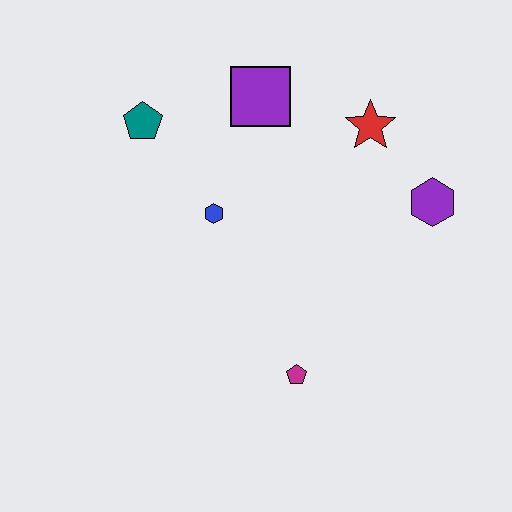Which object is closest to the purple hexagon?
The red star is closest to the purple hexagon.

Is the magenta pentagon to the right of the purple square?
Yes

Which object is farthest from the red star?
The magenta pentagon is farthest from the red star.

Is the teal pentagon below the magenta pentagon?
No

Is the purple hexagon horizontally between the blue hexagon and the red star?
No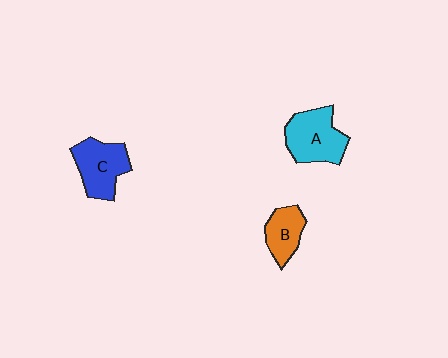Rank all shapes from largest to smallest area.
From largest to smallest: A (cyan), C (blue), B (orange).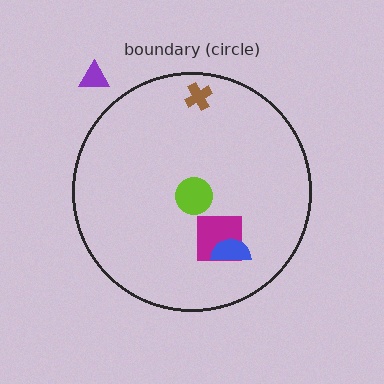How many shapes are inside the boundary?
5 inside, 1 outside.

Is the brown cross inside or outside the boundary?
Inside.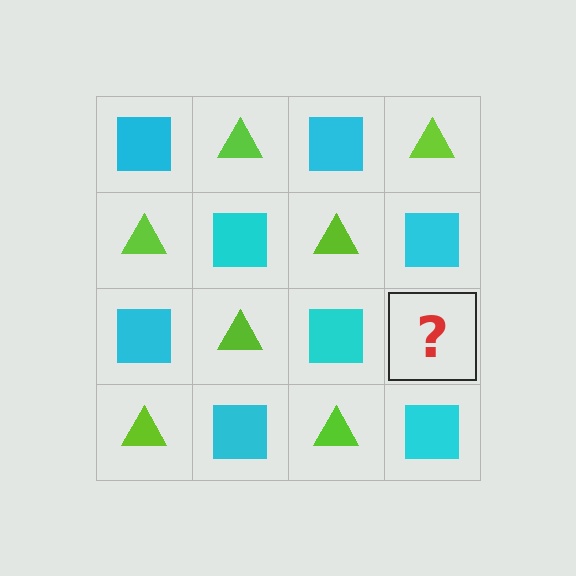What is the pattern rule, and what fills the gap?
The rule is that it alternates cyan square and lime triangle in a checkerboard pattern. The gap should be filled with a lime triangle.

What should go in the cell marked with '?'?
The missing cell should contain a lime triangle.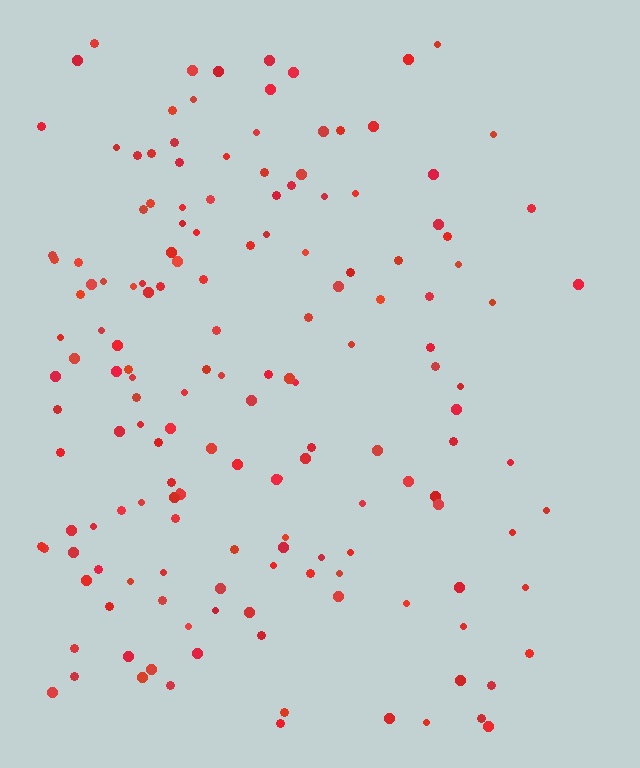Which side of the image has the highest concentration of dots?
The left.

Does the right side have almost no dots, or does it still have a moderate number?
Still a moderate number, just noticeably fewer than the left.